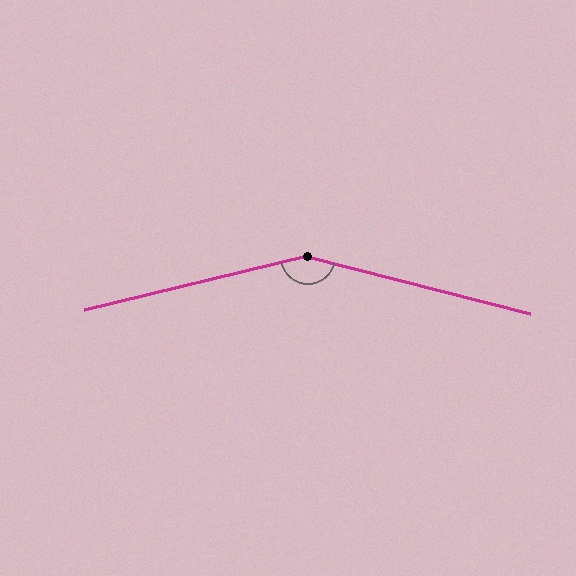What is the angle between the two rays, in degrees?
Approximately 152 degrees.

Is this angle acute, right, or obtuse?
It is obtuse.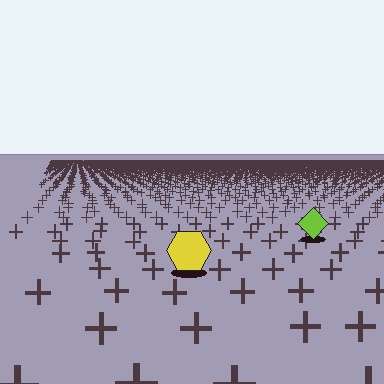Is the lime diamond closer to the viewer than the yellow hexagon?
No. The yellow hexagon is closer — you can tell from the texture gradient: the ground texture is coarser near it.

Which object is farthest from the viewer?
The lime diamond is farthest from the viewer. It appears smaller and the ground texture around it is denser.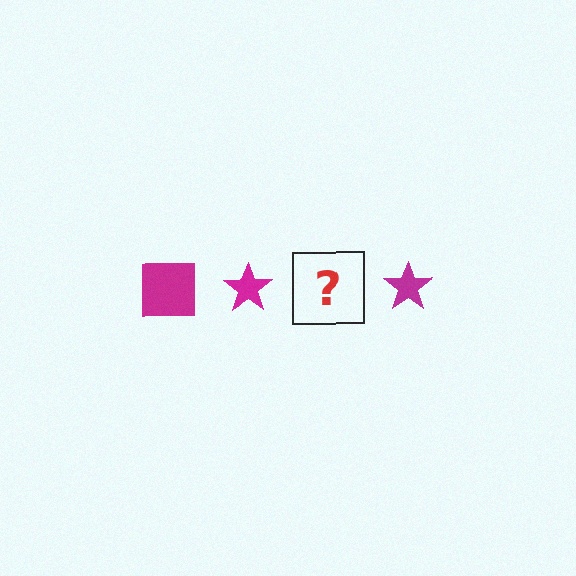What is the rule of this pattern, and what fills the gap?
The rule is that the pattern cycles through square, star shapes in magenta. The gap should be filled with a magenta square.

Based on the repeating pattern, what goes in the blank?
The blank should be a magenta square.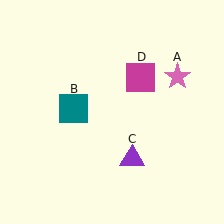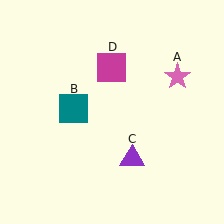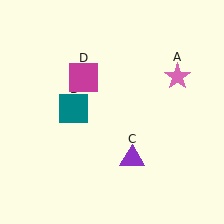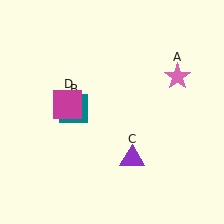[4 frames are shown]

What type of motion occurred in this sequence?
The magenta square (object D) rotated counterclockwise around the center of the scene.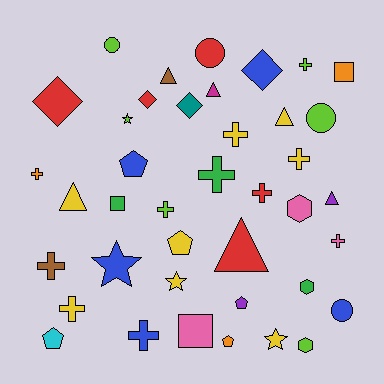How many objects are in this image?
There are 40 objects.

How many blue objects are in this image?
There are 5 blue objects.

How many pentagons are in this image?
There are 5 pentagons.